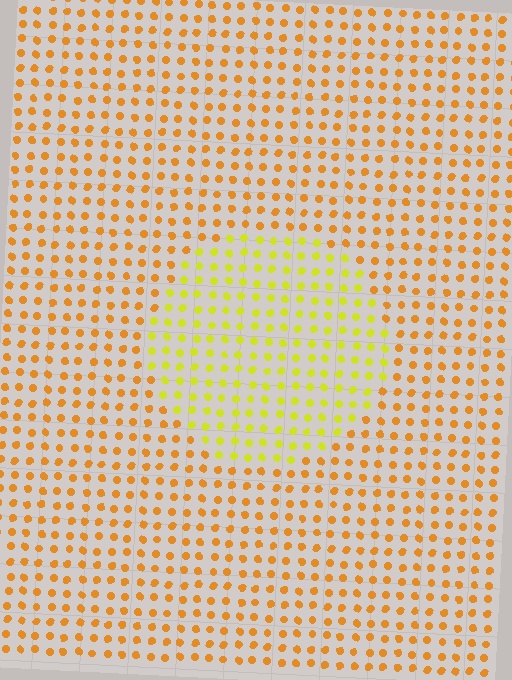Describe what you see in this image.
The image is filled with small orange elements in a uniform arrangement. A circle-shaped region is visible where the elements are tinted to a slightly different hue, forming a subtle color boundary.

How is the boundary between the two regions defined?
The boundary is defined purely by a slight shift in hue (about 34 degrees). Spacing, size, and orientation are identical on both sides.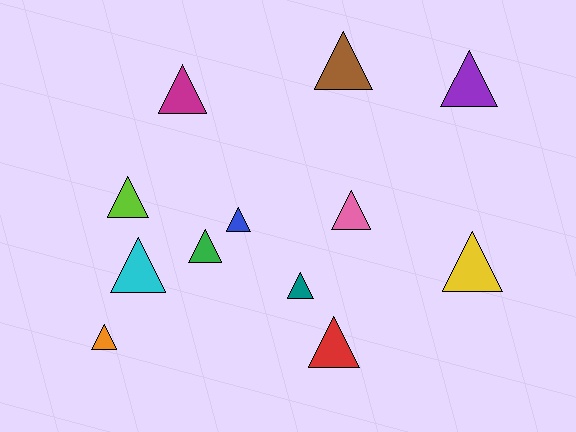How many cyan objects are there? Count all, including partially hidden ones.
There is 1 cyan object.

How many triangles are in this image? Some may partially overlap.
There are 12 triangles.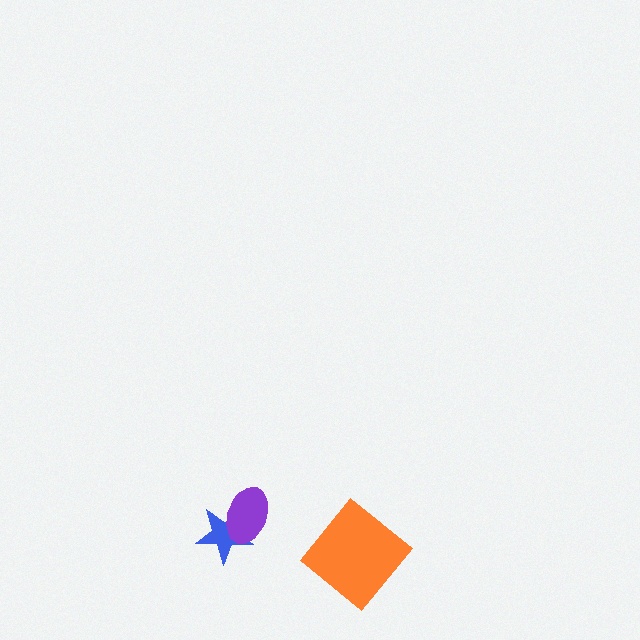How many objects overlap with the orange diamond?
0 objects overlap with the orange diamond.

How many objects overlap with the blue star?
1 object overlaps with the blue star.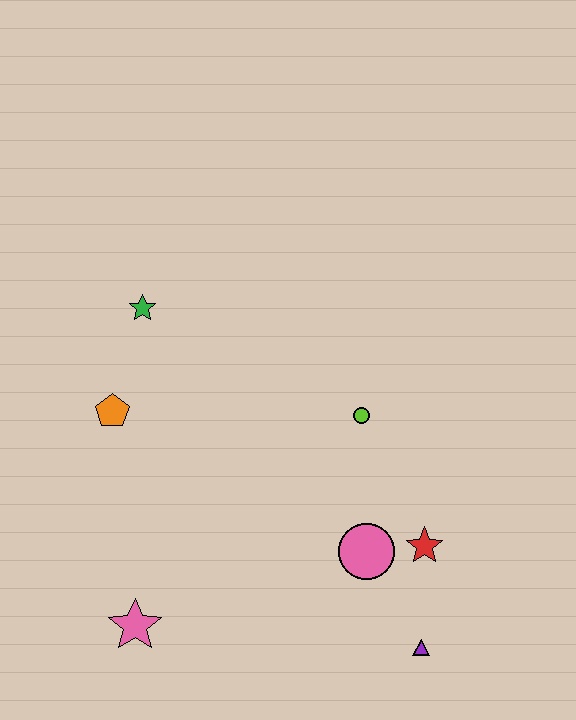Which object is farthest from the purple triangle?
The green star is farthest from the purple triangle.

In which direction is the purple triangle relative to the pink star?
The purple triangle is to the right of the pink star.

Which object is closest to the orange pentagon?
The green star is closest to the orange pentagon.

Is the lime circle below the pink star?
No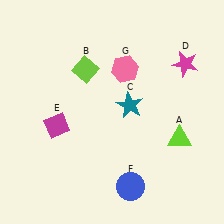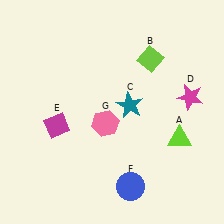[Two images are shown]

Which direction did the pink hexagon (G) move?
The pink hexagon (G) moved down.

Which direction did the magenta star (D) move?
The magenta star (D) moved down.